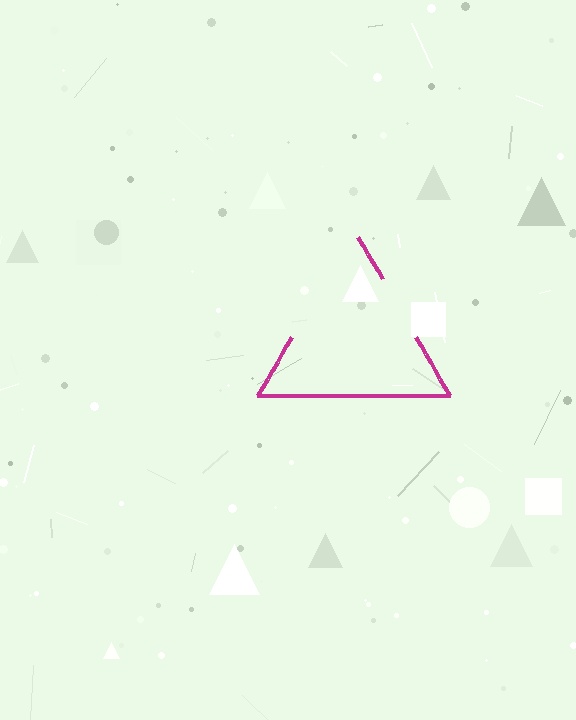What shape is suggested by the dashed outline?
The dashed outline suggests a triangle.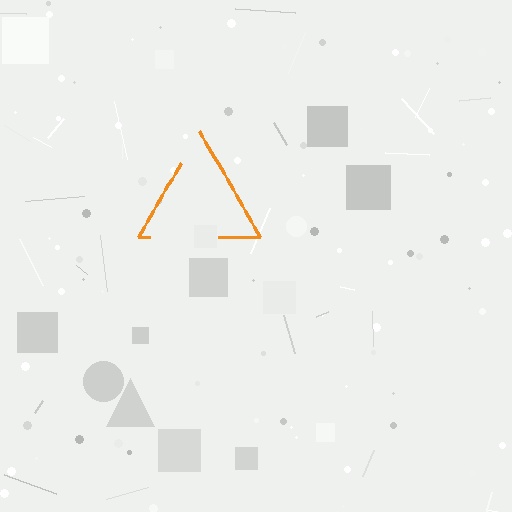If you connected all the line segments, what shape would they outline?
They would outline a triangle.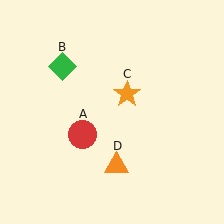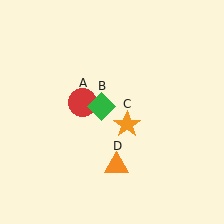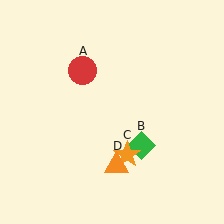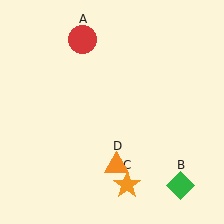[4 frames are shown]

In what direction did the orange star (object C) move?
The orange star (object C) moved down.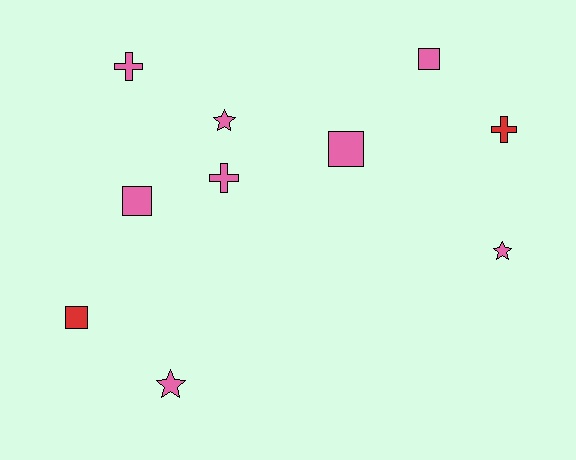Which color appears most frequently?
Pink, with 8 objects.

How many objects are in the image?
There are 10 objects.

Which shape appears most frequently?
Square, with 4 objects.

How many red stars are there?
There are no red stars.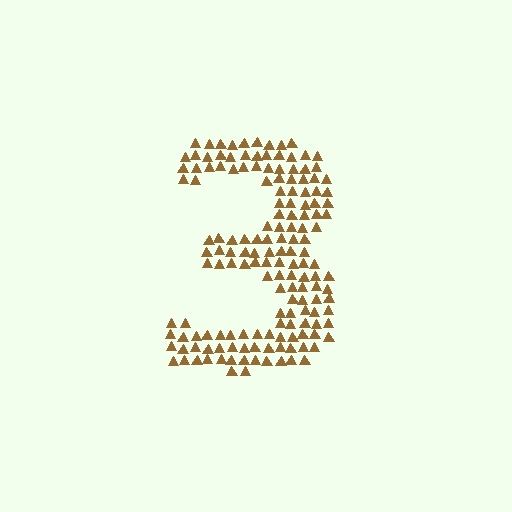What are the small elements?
The small elements are triangles.